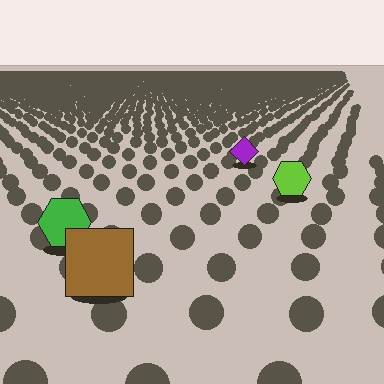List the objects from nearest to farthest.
From nearest to farthest: the brown square, the green hexagon, the lime hexagon, the purple diamond.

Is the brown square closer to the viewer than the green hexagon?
Yes. The brown square is closer — you can tell from the texture gradient: the ground texture is coarser near it.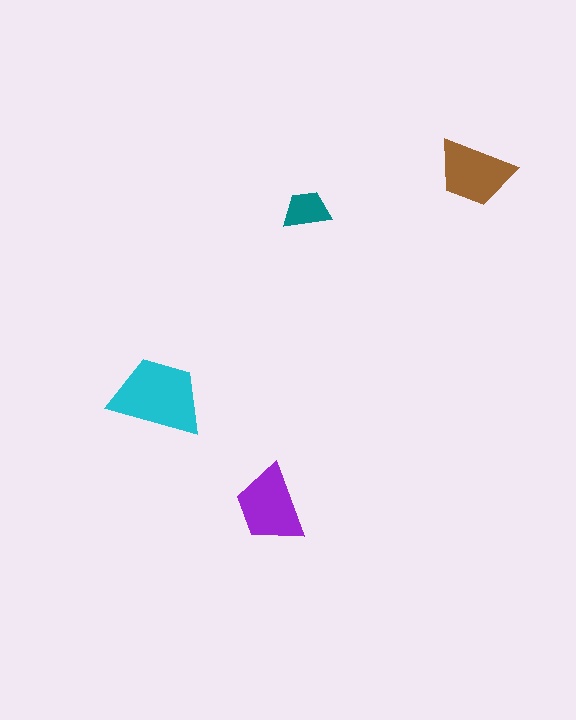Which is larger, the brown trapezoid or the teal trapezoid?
The brown one.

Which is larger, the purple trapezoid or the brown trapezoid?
The purple one.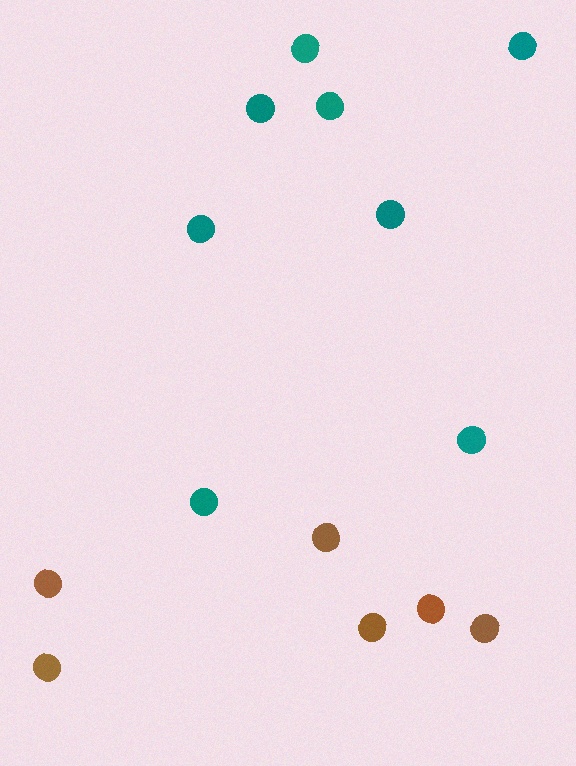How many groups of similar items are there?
There are 2 groups: one group of teal circles (8) and one group of brown circles (6).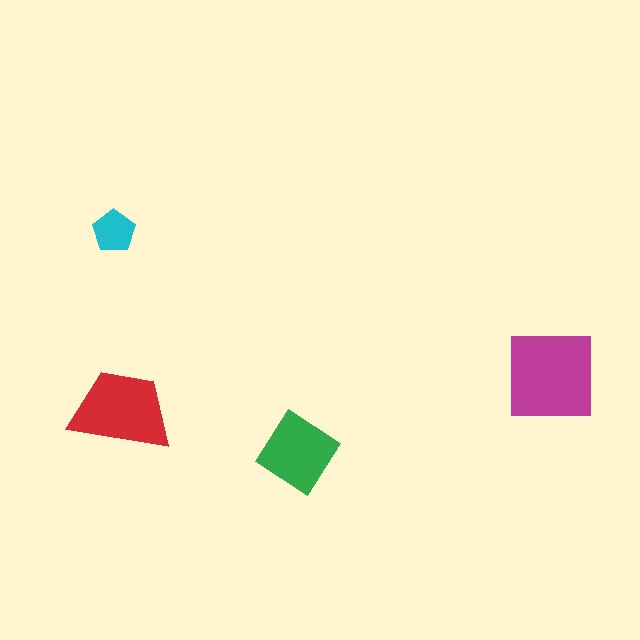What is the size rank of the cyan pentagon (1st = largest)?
4th.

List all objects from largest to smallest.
The magenta square, the red trapezoid, the green diamond, the cyan pentagon.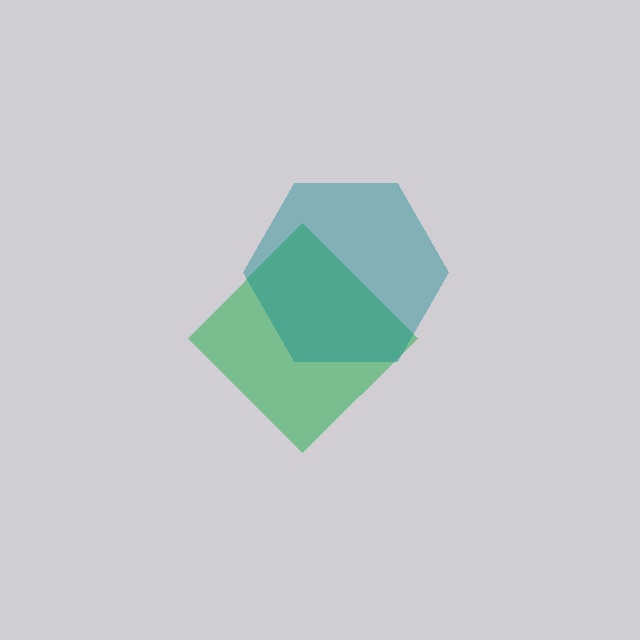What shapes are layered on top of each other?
The layered shapes are: a green diamond, a teal hexagon.